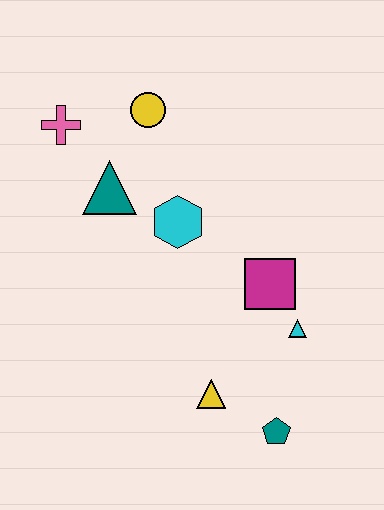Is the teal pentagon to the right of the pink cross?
Yes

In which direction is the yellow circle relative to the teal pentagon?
The yellow circle is above the teal pentagon.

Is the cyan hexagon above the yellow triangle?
Yes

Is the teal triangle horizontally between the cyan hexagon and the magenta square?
No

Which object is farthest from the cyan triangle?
The pink cross is farthest from the cyan triangle.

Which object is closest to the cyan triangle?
The magenta square is closest to the cyan triangle.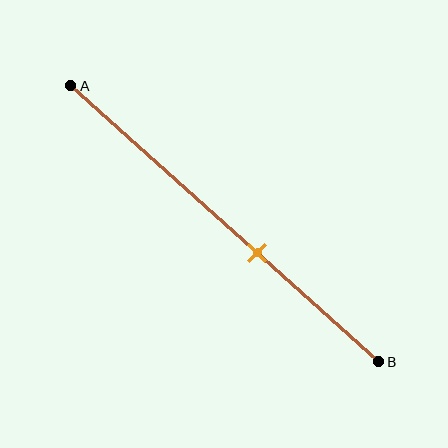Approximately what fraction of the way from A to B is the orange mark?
The orange mark is approximately 60% of the way from A to B.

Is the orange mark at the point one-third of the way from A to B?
No, the mark is at about 60% from A, not at the 33% one-third point.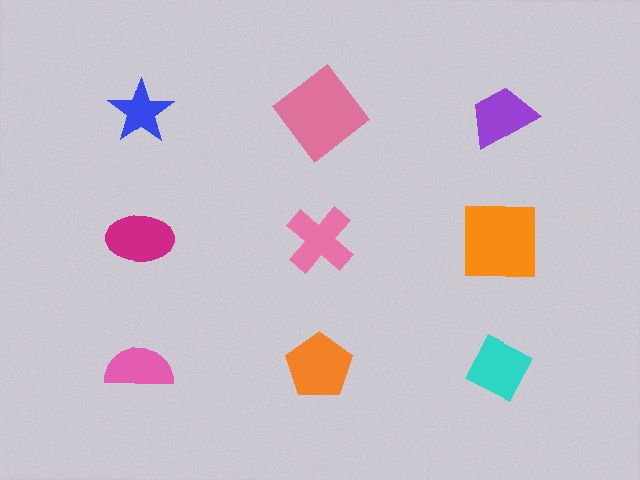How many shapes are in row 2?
3 shapes.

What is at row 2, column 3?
An orange square.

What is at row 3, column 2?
An orange pentagon.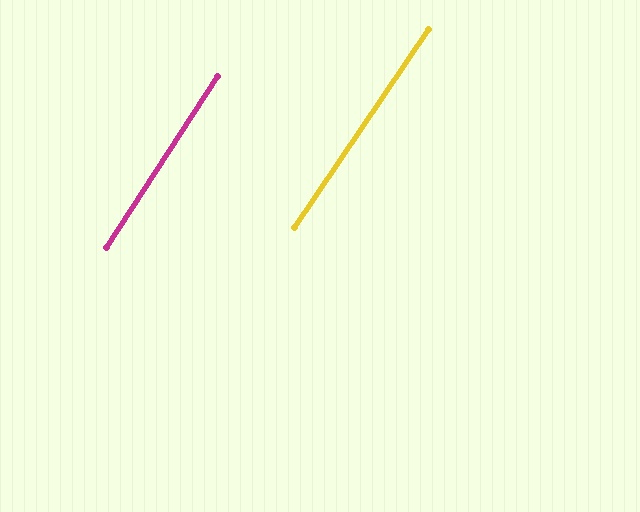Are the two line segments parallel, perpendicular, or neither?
Parallel — their directions differ by only 1.0°.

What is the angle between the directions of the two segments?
Approximately 1 degree.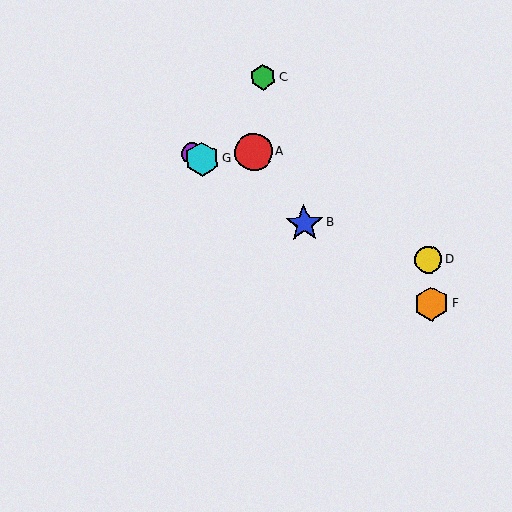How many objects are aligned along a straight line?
4 objects (B, E, F, G) are aligned along a straight line.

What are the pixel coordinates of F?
Object F is at (431, 304).